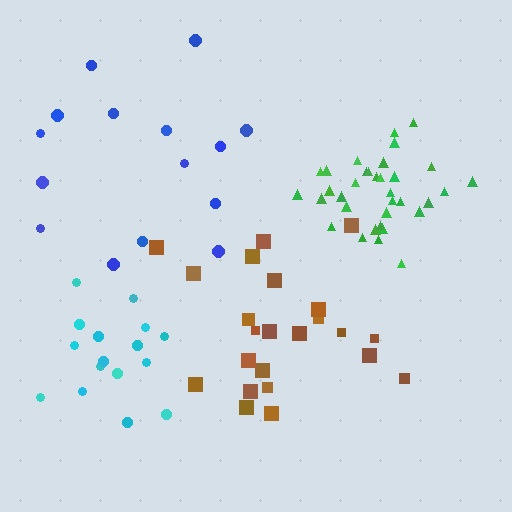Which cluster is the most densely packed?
Green.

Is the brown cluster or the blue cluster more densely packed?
Brown.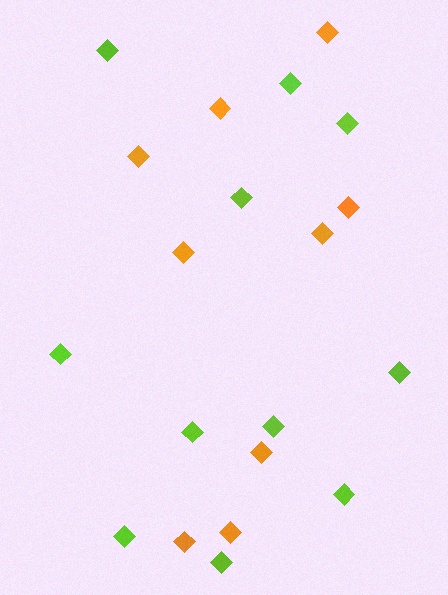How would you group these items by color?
There are 2 groups: one group of orange diamonds (9) and one group of lime diamonds (11).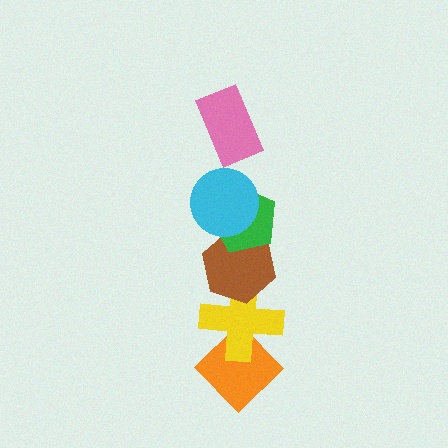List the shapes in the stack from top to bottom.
From top to bottom: the pink rectangle, the cyan circle, the green pentagon, the brown hexagon, the yellow cross, the orange diamond.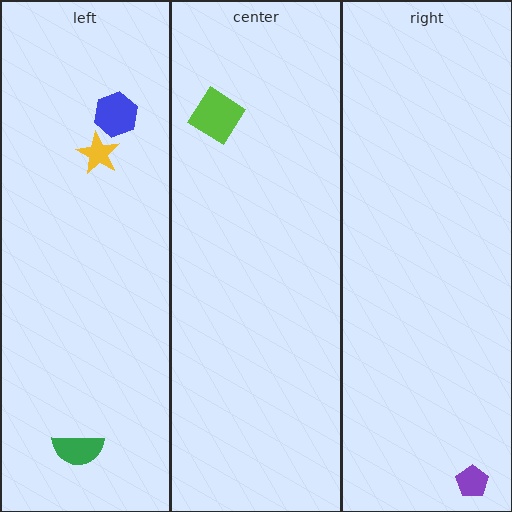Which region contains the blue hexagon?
The left region.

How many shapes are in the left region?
3.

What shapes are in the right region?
The purple pentagon.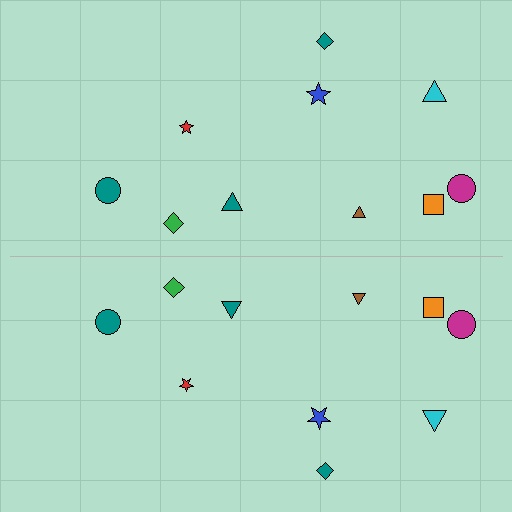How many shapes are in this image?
There are 20 shapes in this image.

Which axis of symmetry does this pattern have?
The pattern has a horizontal axis of symmetry running through the center of the image.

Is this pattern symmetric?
Yes, this pattern has bilateral (reflection) symmetry.